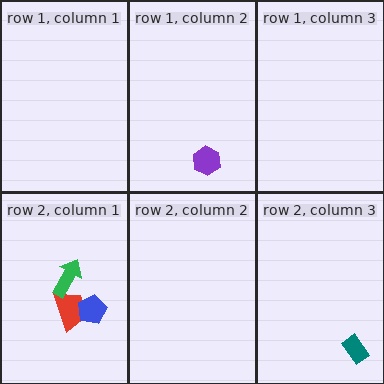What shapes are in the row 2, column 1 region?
The red trapezoid, the blue pentagon, the green arrow.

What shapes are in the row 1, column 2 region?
The purple hexagon.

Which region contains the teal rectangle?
The row 2, column 3 region.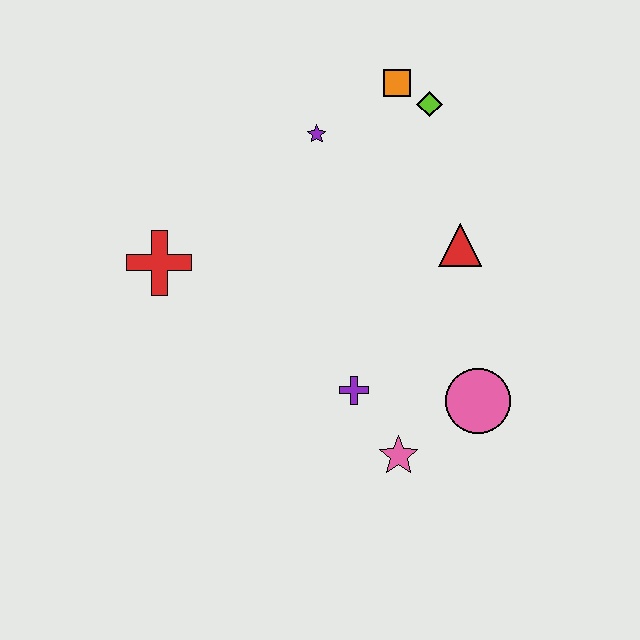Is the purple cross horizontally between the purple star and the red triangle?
Yes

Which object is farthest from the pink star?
The orange square is farthest from the pink star.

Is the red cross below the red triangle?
Yes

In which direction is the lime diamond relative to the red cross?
The lime diamond is to the right of the red cross.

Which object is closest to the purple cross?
The pink star is closest to the purple cross.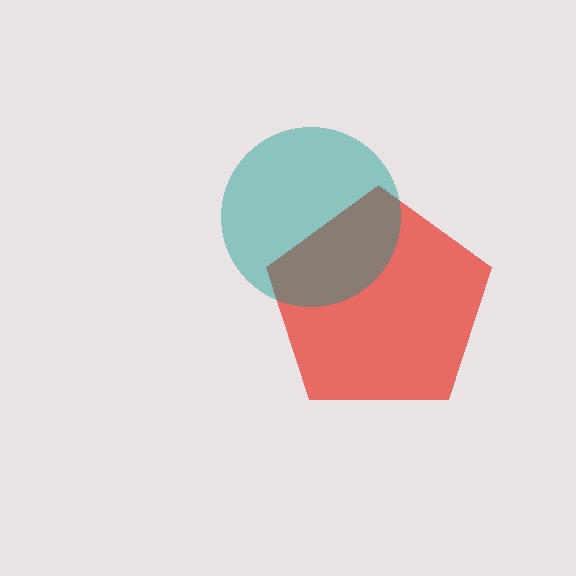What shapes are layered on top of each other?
The layered shapes are: a red pentagon, a teal circle.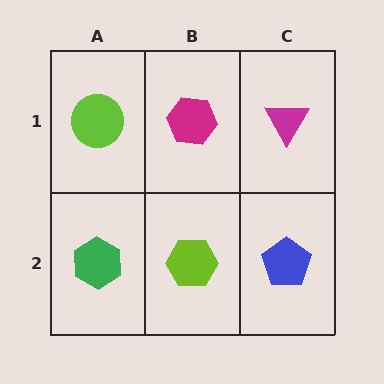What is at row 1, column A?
A lime circle.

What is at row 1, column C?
A magenta triangle.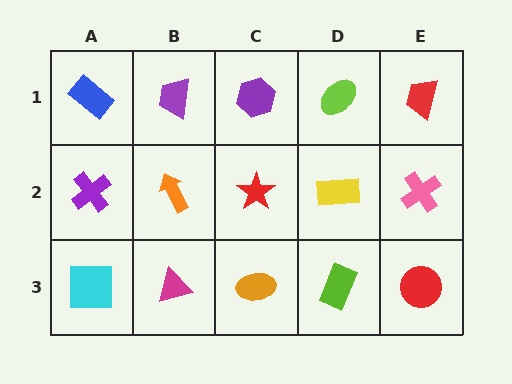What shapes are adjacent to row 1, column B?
An orange arrow (row 2, column B), a blue rectangle (row 1, column A), a purple hexagon (row 1, column C).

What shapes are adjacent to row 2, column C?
A purple hexagon (row 1, column C), an orange ellipse (row 3, column C), an orange arrow (row 2, column B), a yellow rectangle (row 2, column D).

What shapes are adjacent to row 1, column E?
A pink cross (row 2, column E), a lime ellipse (row 1, column D).